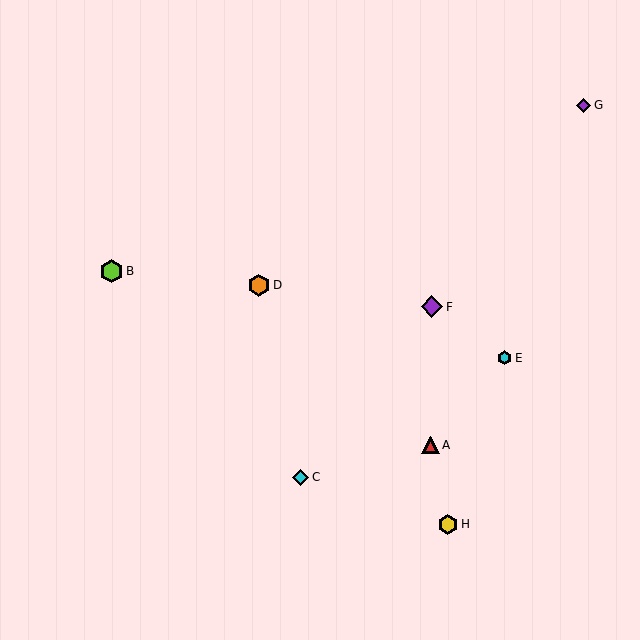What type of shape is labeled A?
Shape A is a red triangle.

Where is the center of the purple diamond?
The center of the purple diamond is at (584, 105).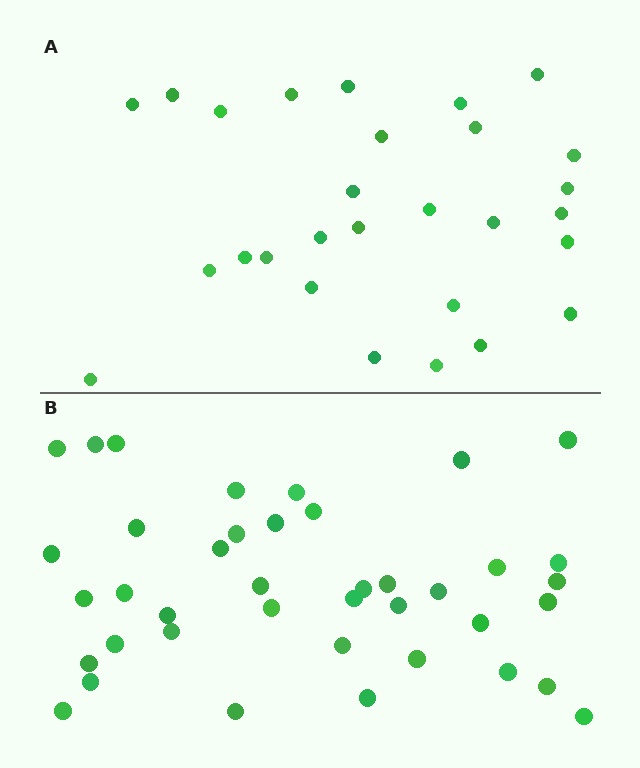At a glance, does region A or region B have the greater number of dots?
Region B (the bottom region) has more dots.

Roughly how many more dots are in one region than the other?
Region B has roughly 12 or so more dots than region A.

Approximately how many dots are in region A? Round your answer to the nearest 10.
About 30 dots. (The exact count is 28, which rounds to 30.)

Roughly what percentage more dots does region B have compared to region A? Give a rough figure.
About 45% more.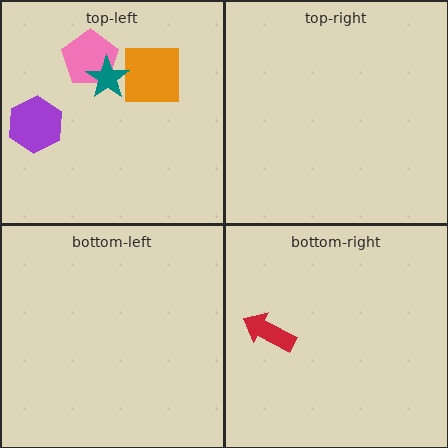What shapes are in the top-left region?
The orange square, the purple hexagon, the pink pentagon, the teal star.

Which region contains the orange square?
The top-left region.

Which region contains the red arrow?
The bottom-right region.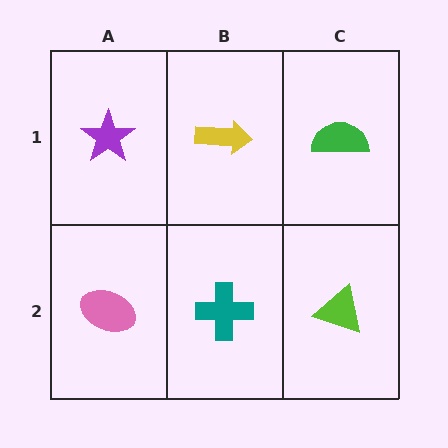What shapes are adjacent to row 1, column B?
A teal cross (row 2, column B), a purple star (row 1, column A), a green semicircle (row 1, column C).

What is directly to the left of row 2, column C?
A teal cross.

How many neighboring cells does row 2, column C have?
2.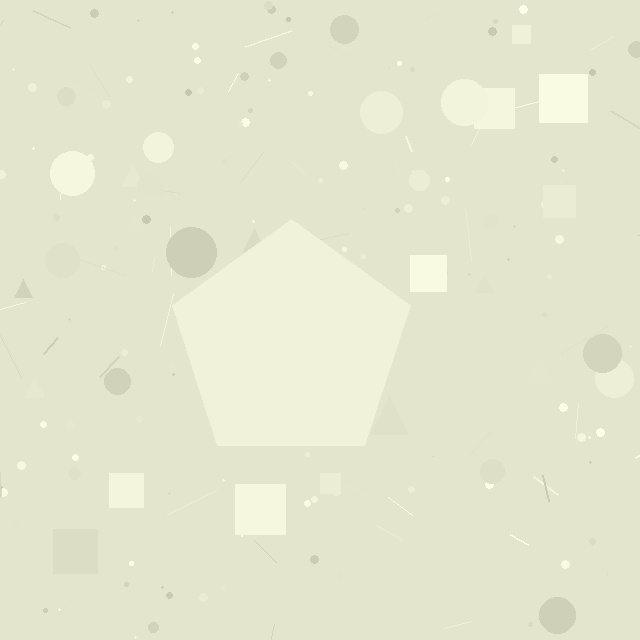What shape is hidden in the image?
A pentagon is hidden in the image.